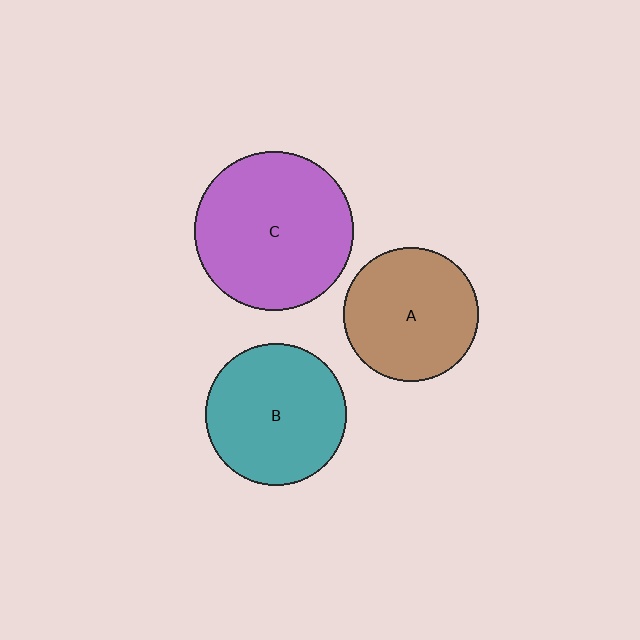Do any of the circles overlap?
No, none of the circles overlap.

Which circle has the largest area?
Circle C (purple).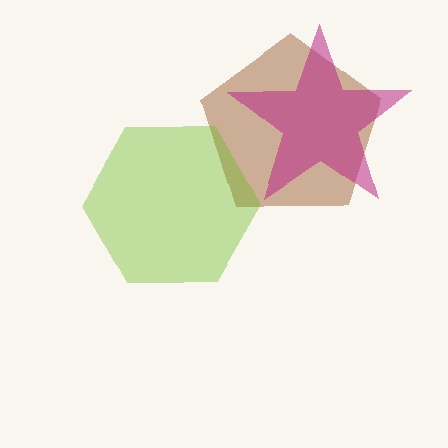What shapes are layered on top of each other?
The layered shapes are: a brown pentagon, a magenta star, a lime hexagon.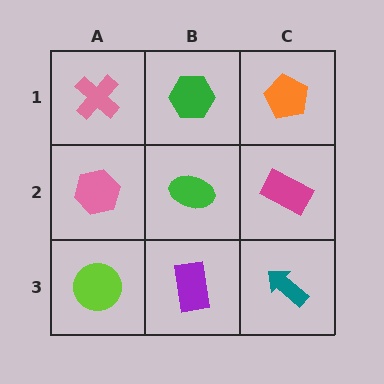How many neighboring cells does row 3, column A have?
2.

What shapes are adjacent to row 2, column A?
A pink cross (row 1, column A), a lime circle (row 3, column A), a green ellipse (row 2, column B).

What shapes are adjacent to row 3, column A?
A pink hexagon (row 2, column A), a purple rectangle (row 3, column B).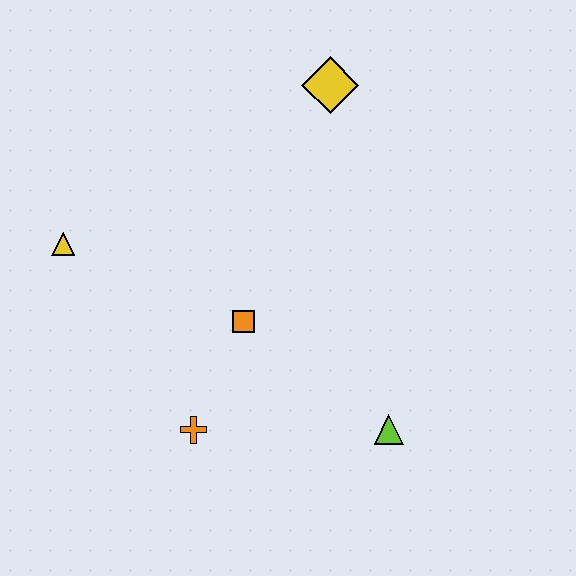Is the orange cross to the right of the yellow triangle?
Yes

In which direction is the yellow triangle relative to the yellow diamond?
The yellow triangle is to the left of the yellow diamond.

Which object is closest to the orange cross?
The orange square is closest to the orange cross.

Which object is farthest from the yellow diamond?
The orange cross is farthest from the yellow diamond.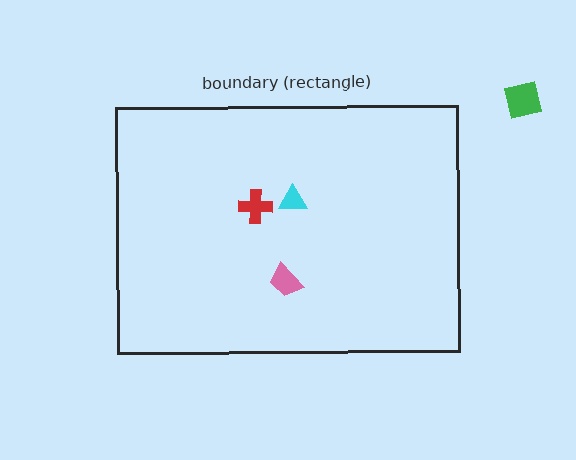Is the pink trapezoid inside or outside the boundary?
Inside.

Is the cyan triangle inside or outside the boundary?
Inside.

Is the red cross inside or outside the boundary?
Inside.